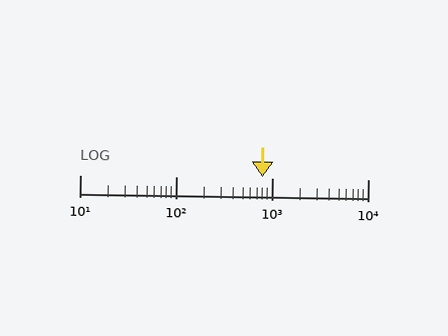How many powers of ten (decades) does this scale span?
The scale spans 3 decades, from 10 to 10000.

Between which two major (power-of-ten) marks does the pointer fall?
The pointer is between 100 and 1000.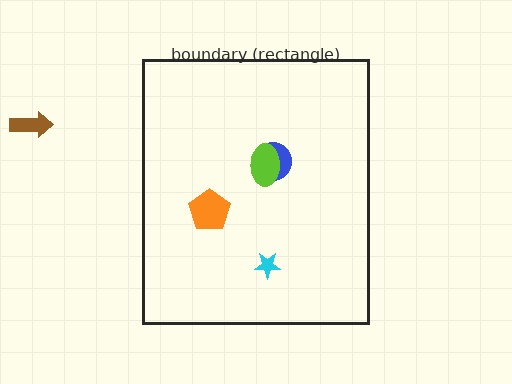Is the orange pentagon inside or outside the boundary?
Inside.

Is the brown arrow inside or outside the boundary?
Outside.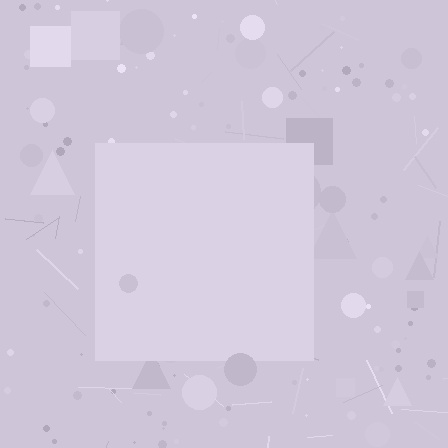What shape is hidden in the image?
A square is hidden in the image.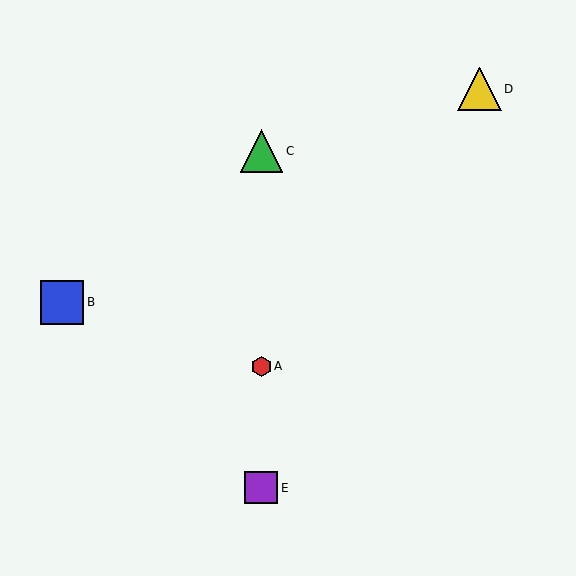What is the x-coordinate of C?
Object C is at x≈261.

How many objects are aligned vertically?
3 objects (A, C, E) are aligned vertically.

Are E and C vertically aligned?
Yes, both are at x≈261.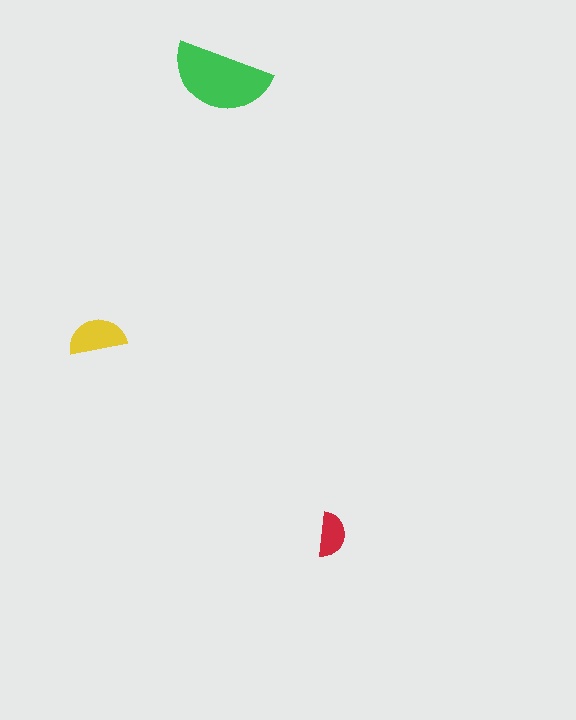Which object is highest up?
The green semicircle is topmost.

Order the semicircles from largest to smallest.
the green one, the yellow one, the red one.